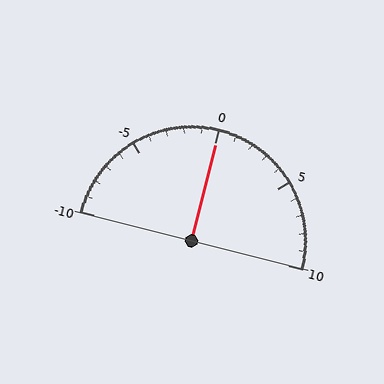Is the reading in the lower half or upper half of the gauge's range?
The reading is in the upper half of the range (-10 to 10).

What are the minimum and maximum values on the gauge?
The gauge ranges from -10 to 10.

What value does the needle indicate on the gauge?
The needle indicates approximately 0.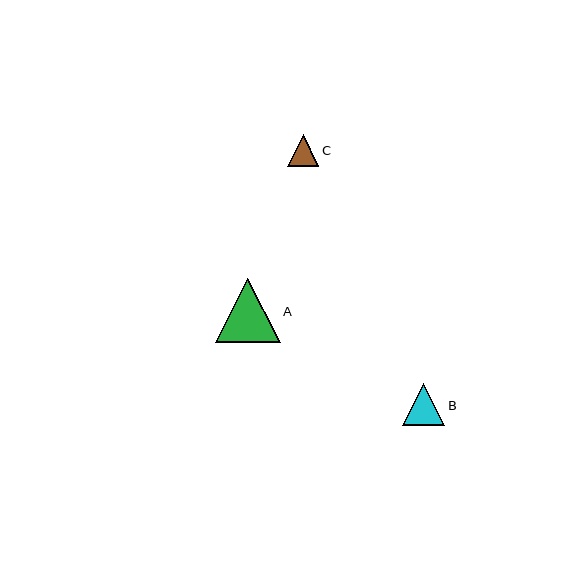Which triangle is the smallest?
Triangle C is the smallest with a size of approximately 32 pixels.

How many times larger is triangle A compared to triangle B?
Triangle A is approximately 1.5 times the size of triangle B.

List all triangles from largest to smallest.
From largest to smallest: A, B, C.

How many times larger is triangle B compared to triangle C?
Triangle B is approximately 1.3 times the size of triangle C.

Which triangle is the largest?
Triangle A is the largest with a size of approximately 64 pixels.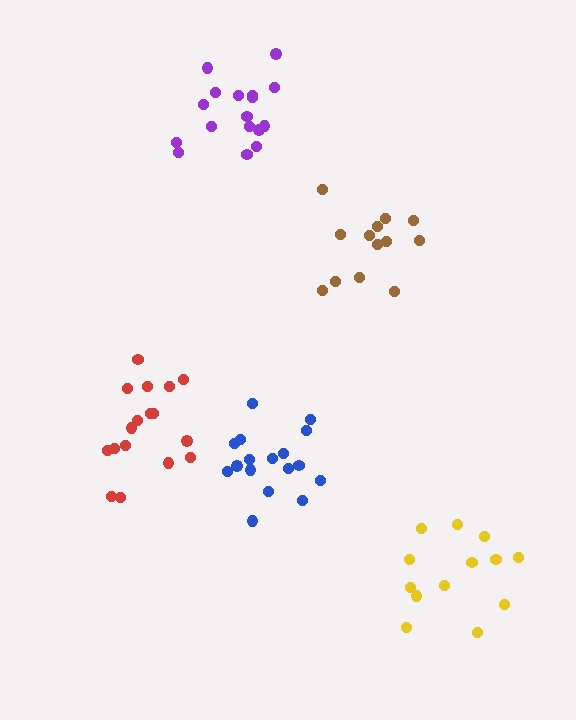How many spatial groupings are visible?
There are 5 spatial groupings.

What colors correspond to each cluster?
The clusters are colored: purple, yellow, blue, red, brown.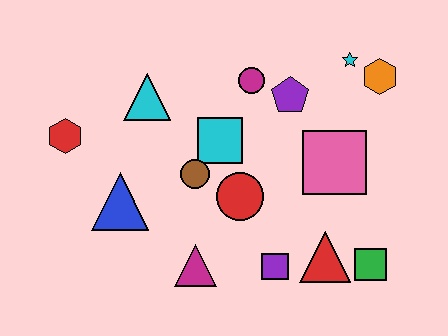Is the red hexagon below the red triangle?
No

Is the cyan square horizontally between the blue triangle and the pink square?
Yes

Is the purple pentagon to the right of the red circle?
Yes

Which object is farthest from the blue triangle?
The orange hexagon is farthest from the blue triangle.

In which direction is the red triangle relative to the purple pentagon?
The red triangle is below the purple pentagon.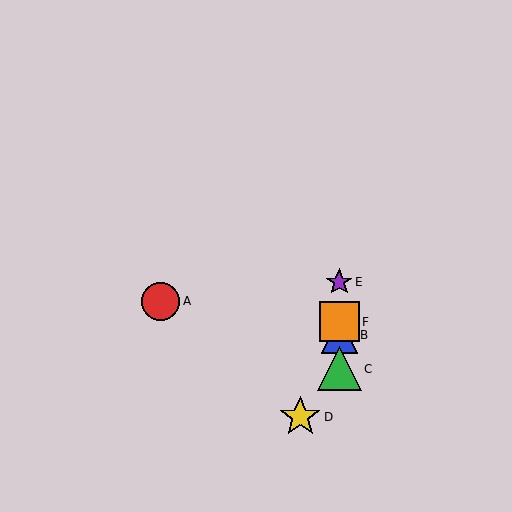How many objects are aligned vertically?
4 objects (B, C, E, F) are aligned vertically.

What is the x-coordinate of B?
Object B is at x≈339.